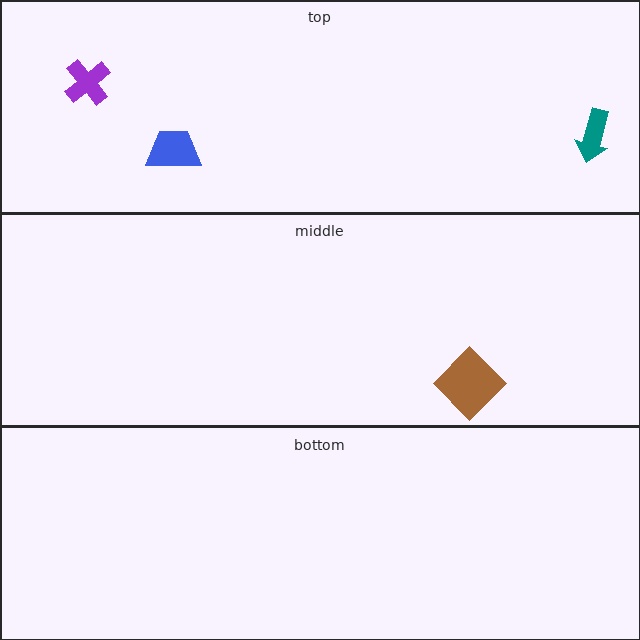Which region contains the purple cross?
The top region.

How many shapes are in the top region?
3.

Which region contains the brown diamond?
The middle region.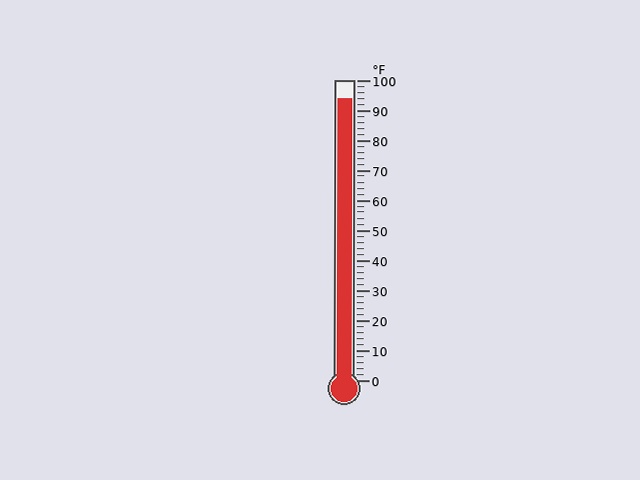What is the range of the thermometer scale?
The thermometer scale ranges from 0°F to 100°F.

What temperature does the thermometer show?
The thermometer shows approximately 94°F.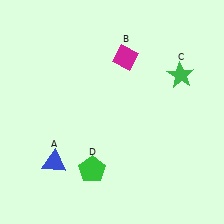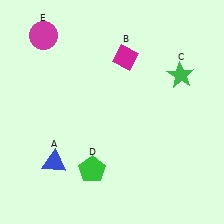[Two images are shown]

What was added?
A magenta circle (E) was added in Image 2.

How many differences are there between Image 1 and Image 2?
There is 1 difference between the two images.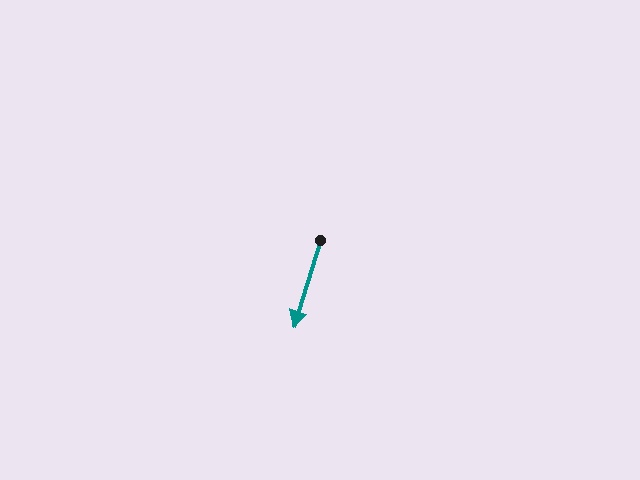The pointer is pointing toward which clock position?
Roughly 7 o'clock.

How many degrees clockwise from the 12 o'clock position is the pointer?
Approximately 197 degrees.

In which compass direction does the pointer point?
South.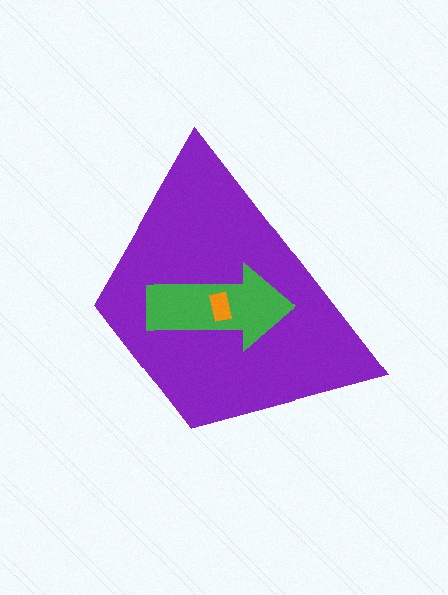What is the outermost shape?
The purple trapezoid.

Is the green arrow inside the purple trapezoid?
Yes.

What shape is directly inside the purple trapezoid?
The green arrow.